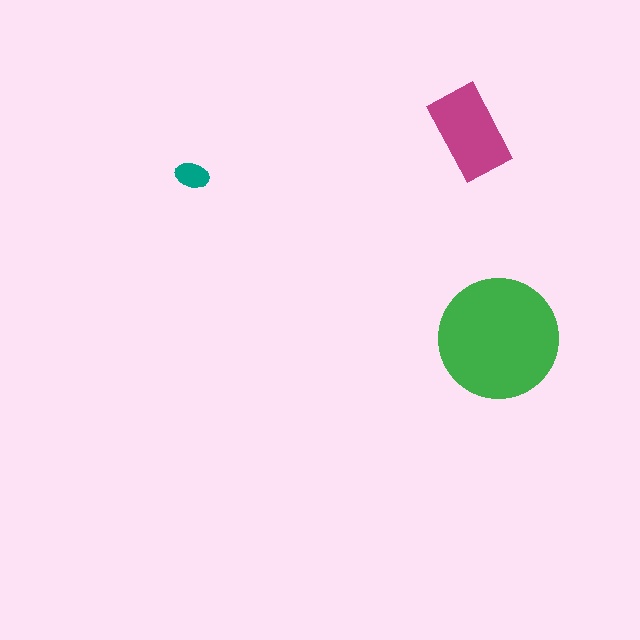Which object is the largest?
The green circle.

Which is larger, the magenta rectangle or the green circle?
The green circle.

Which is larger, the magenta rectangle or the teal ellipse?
The magenta rectangle.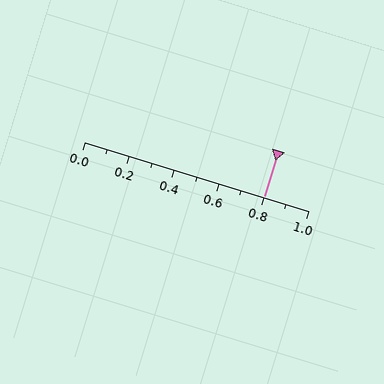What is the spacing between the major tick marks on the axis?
The major ticks are spaced 0.2 apart.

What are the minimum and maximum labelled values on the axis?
The axis runs from 0.0 to 1.0.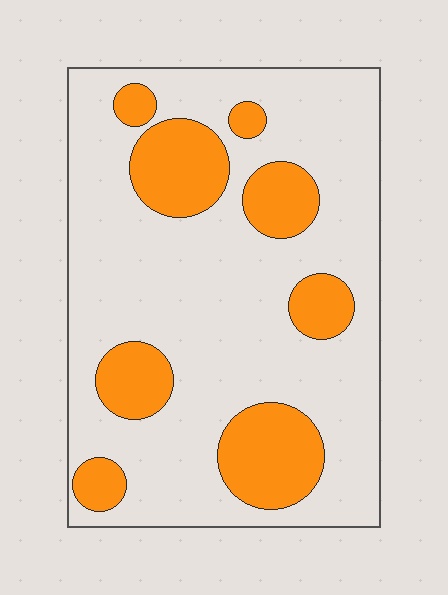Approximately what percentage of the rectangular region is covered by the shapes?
Approximately 25%.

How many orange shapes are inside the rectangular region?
8.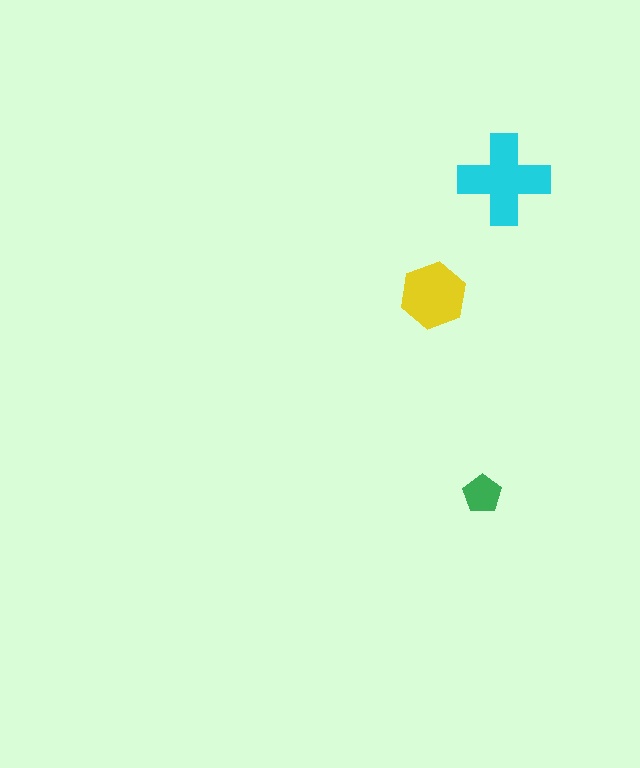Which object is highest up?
The cyan cross is topmost.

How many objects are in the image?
There are 3 objects in the image.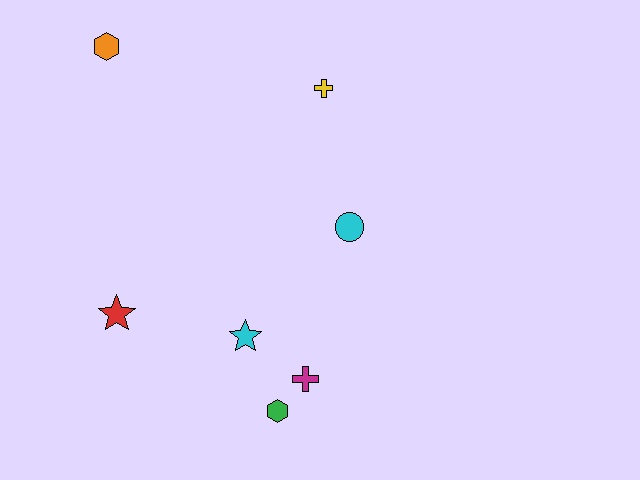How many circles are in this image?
There is 1 circle.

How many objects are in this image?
There are 7 objects.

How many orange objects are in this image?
There is 1 orange object.